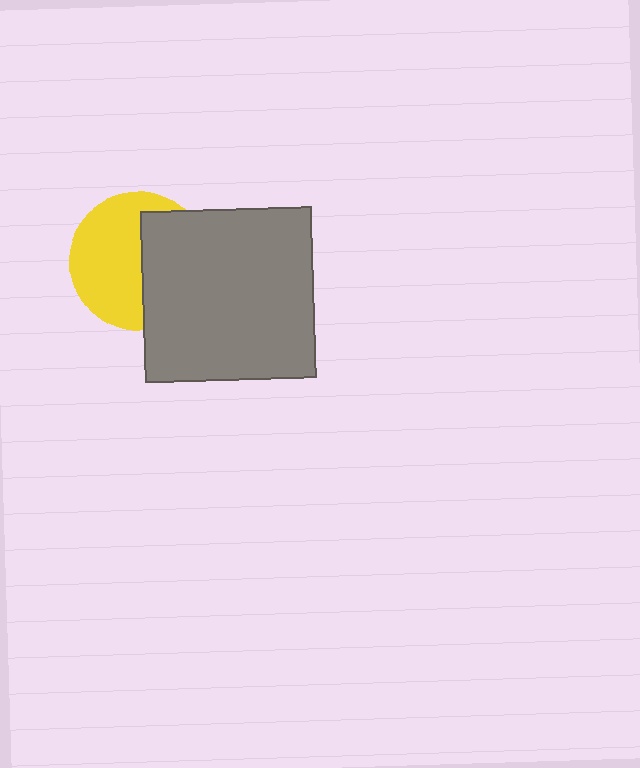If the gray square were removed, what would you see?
You would see the complete yellow circle.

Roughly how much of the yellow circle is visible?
About half of it is visible (roughly 57%).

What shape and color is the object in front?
The object in front is a gray square.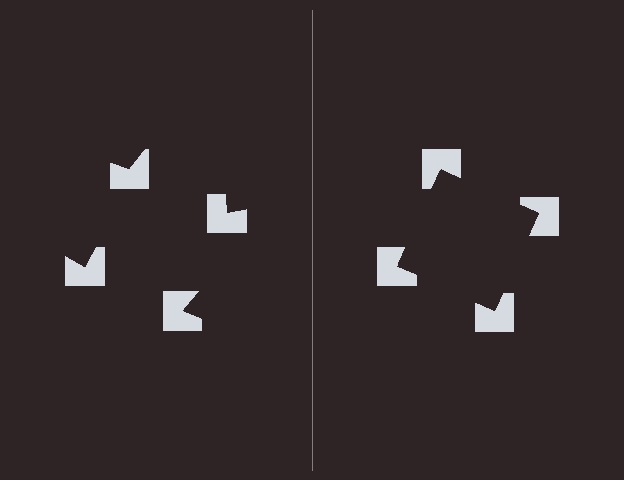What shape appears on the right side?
An illusory square.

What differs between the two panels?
The notched squares are positioned identically on both sides; only the wedge orientations differ. On the right they align to a square; on the left they are misaligned.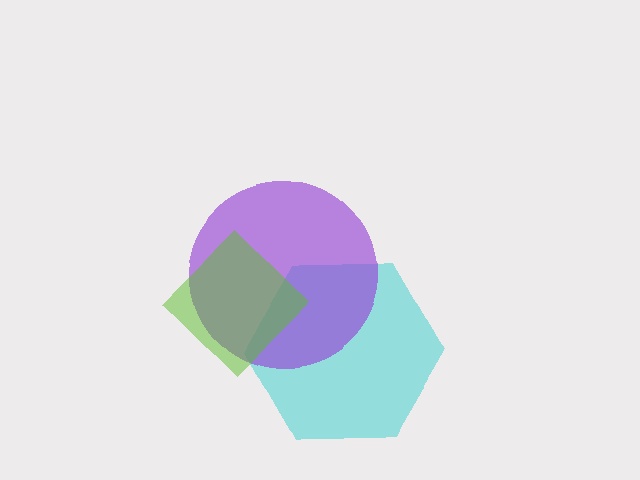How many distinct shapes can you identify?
There are 3 distinct shapes: a cyan hexagon, a purple circle, a lime diamond.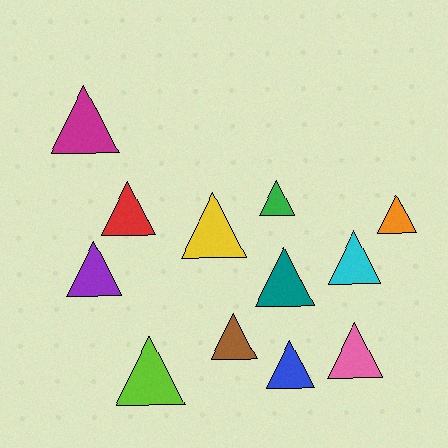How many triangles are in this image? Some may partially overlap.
There are 12 triangles.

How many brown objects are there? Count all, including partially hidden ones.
There is 1 brown object.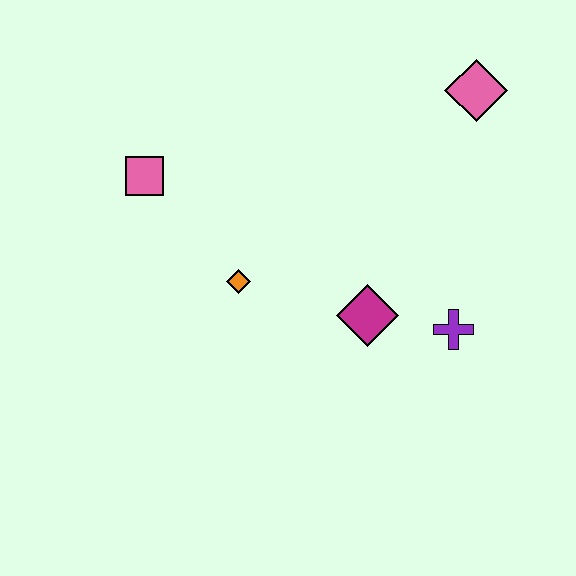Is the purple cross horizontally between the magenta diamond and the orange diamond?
No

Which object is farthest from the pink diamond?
The pink square is farthest from the pink diamond.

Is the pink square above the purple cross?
Yes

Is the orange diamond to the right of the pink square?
Yes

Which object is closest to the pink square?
The orange diamond is closest to the pink square.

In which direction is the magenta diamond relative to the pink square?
The magenta diamond is to the right of the pink square.